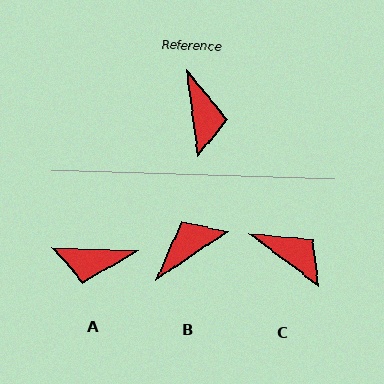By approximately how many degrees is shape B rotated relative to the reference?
Approximately 117 degrees counter-clockwise.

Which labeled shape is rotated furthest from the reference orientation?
B, about 117 degrees away.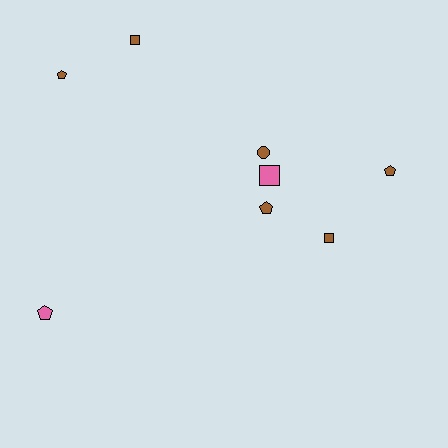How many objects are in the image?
There are 8 objects.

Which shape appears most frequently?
Pentagon, with 4 objects.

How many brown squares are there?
There are 2 brown squares.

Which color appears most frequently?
Brown, with 6 objects.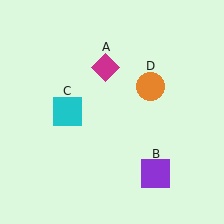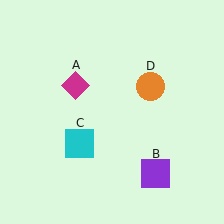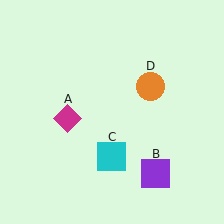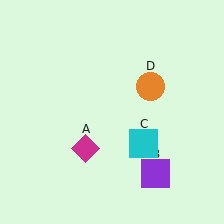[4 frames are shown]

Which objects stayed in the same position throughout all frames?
Purple square (object B) and orange circle (object D) remained stationary.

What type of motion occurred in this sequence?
The magenta diamond (object A), cyan square (object C) rotated counterclockwise around the center of the scene.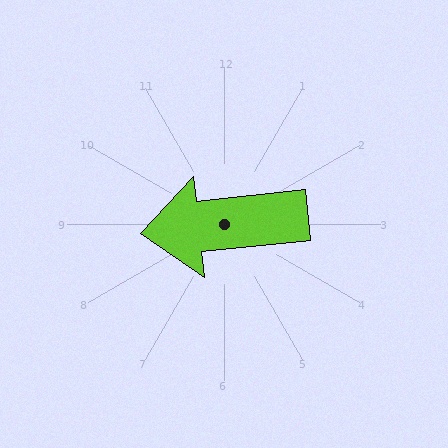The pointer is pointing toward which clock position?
Roughly 9 o'clock.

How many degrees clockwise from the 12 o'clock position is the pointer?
Approximately 264 degrees.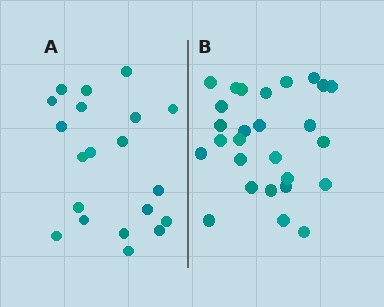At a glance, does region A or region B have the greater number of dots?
Region B (the right region) has more dots.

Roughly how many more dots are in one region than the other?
Region B has roughly 8 or so more dots than region A.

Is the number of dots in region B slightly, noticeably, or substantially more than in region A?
Region B has noticeably more, but not dramatically so. The ratio is roughly 1.4 to 1.